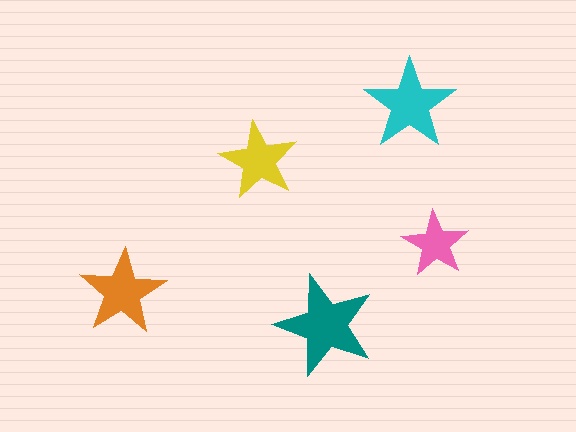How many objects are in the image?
There are 5 objects in the image.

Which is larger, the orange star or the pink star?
The orange one.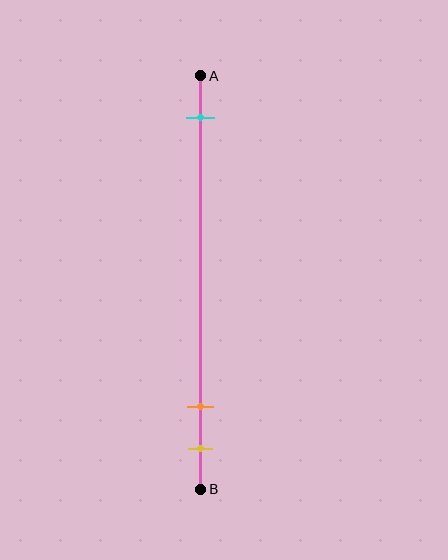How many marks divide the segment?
There are 3 marks dividing the segment.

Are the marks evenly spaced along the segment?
No, the marks are not evenly spaced.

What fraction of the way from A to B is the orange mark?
The orange mark is approximately 80% (0.8) of the way from A to B.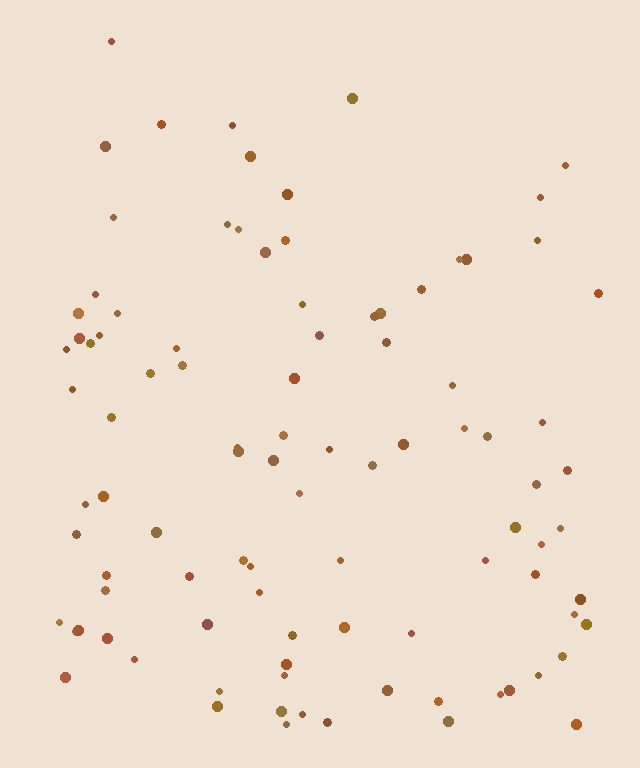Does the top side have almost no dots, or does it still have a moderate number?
Still a moderate number, just noticeably fewer than the bottom.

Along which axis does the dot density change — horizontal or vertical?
Vertical.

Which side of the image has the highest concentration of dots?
The bottom.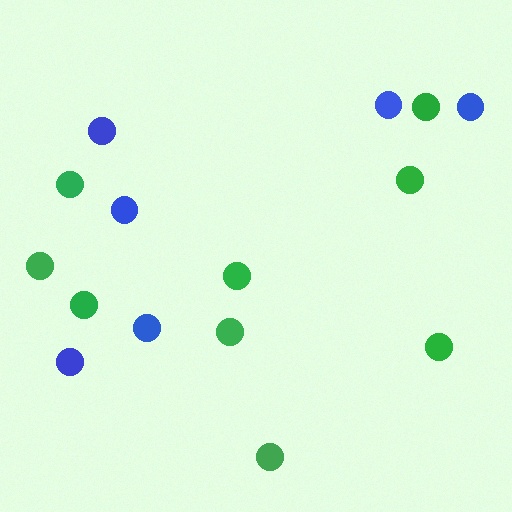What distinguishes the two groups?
There are 2 groups: one group of blue circles (6) and one group of green circles (9).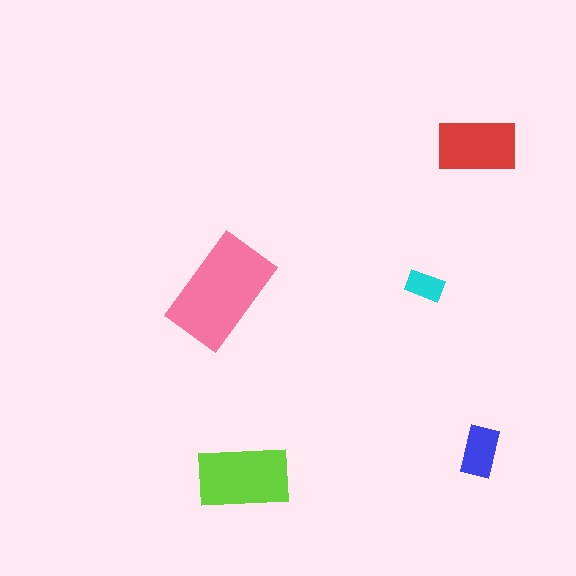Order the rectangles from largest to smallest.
the pink one, the lime one, the red one, the blue one, the cyan one.